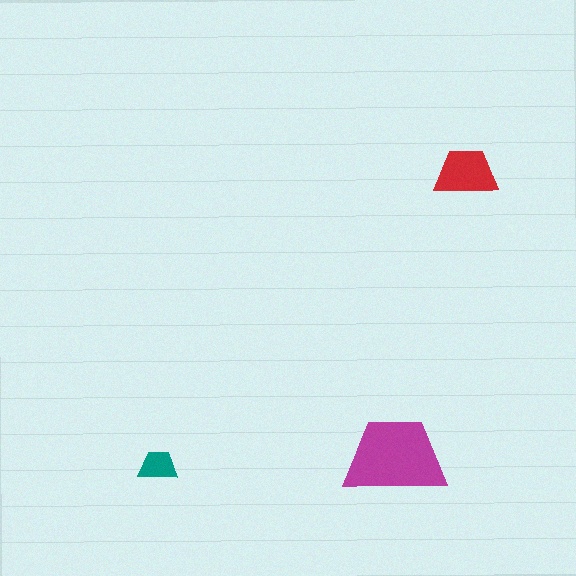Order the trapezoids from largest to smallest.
the magenta one, the red one, the teal one.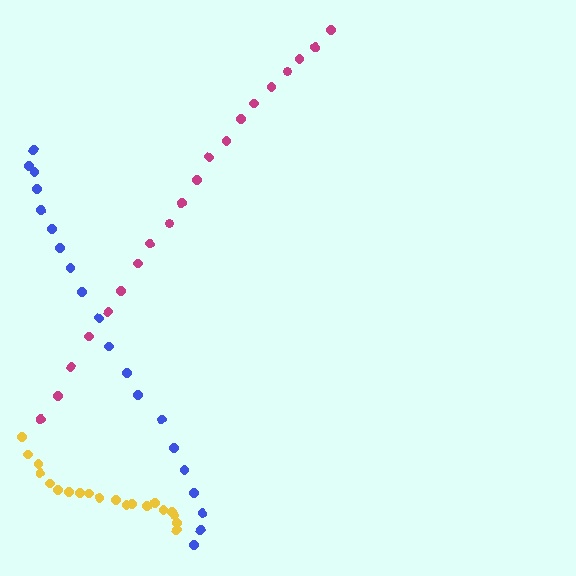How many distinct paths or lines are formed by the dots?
There are 3 distinct paths.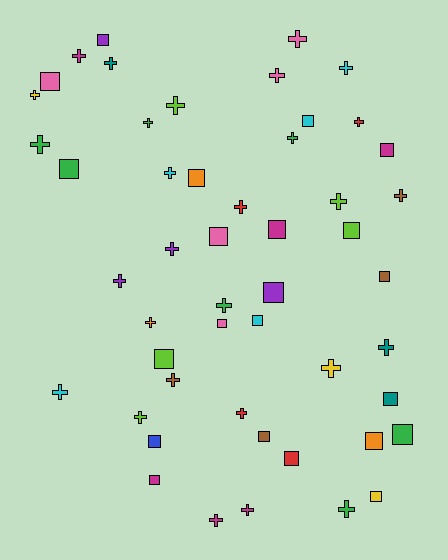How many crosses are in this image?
There are 28 crosses.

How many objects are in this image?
There are 50 objects.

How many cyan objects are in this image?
There are 5 cyan objects.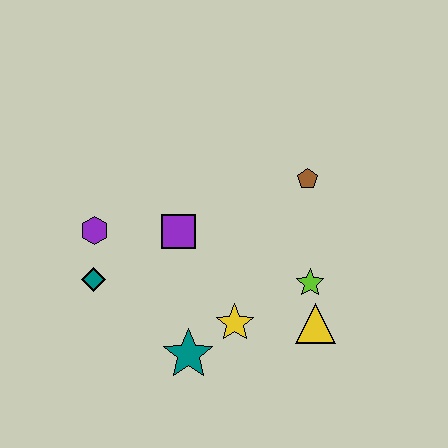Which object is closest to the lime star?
The yellow triangle is closest to the lime star.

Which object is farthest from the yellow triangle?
The purple hexagon is farthest from the yellow triangle.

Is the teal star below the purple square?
Yes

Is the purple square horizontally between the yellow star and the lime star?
No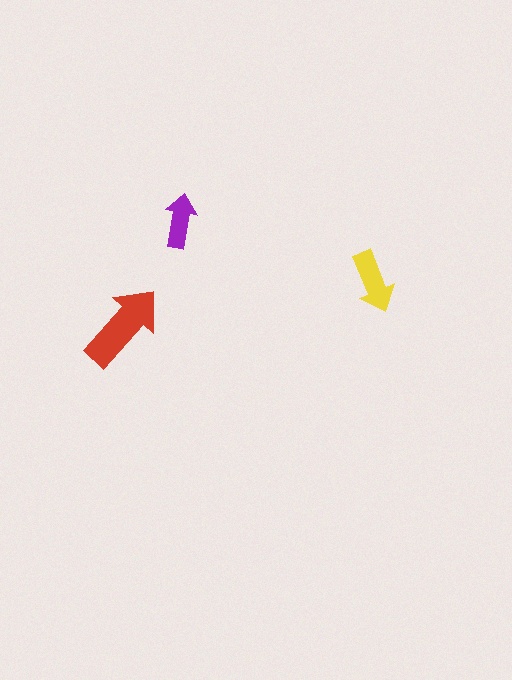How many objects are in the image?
There are 3 objects in the image.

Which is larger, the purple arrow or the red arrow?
The red one.